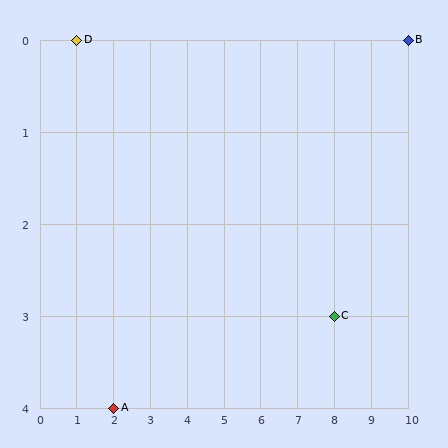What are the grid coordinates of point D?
Point D is at grid coordinates (1, 0).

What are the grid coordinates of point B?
Point B is at grid coordinates (10, 0).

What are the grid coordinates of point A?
Point A is at grid coordinates (2, 4).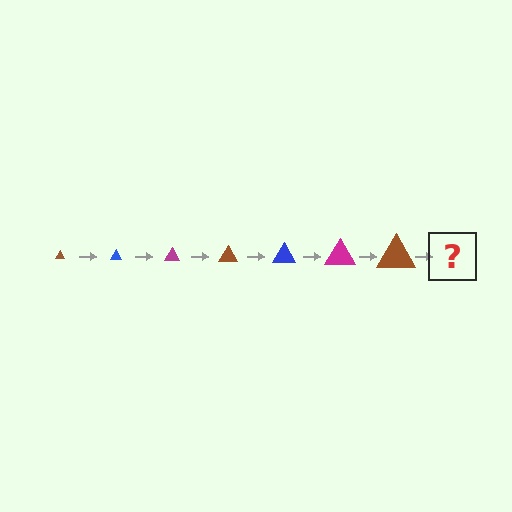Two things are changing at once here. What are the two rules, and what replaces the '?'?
The two rules are that the triangle grows larger each step and the color cycles through brown, blue, and magenta. The '?' should be a blue triangle, larger than the previous one.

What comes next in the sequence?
The next element should be a blue triangle, larger than the previous one.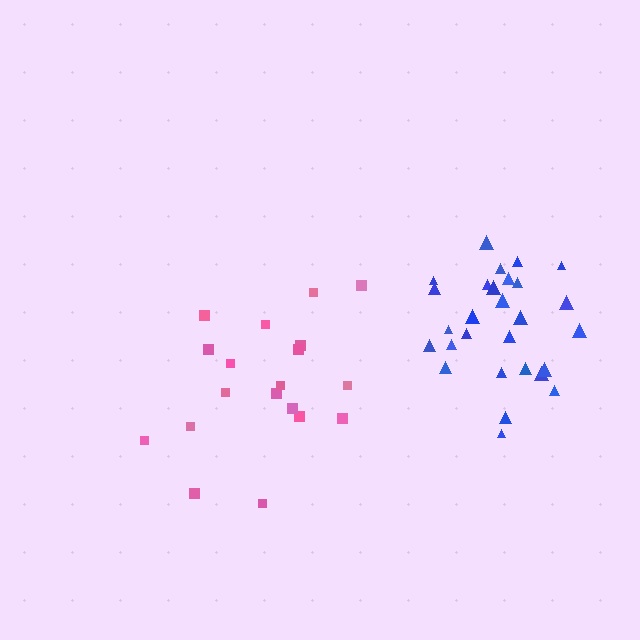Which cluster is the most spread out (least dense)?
Pink.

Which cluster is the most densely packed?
Blue.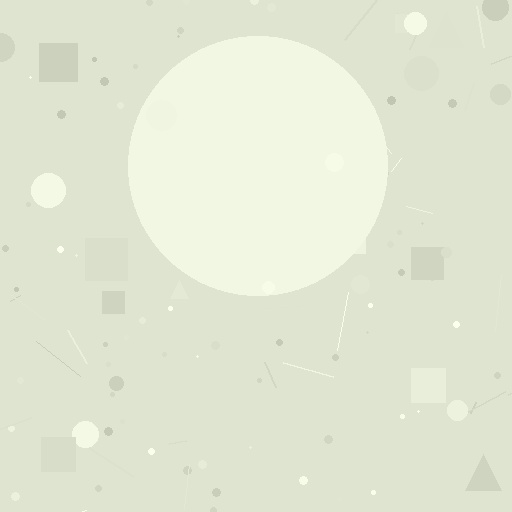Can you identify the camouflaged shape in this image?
The camouflaged shape is a circle.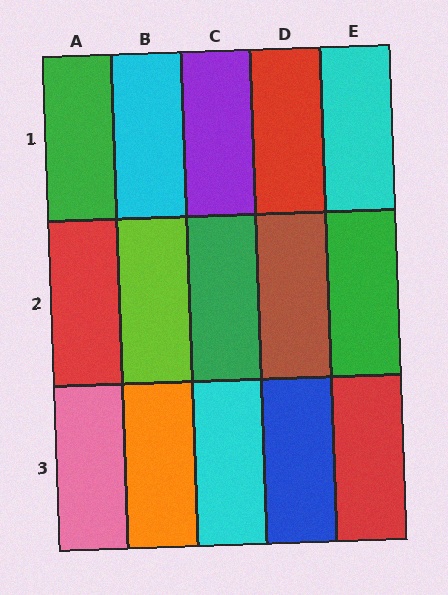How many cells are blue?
1 cell is blue.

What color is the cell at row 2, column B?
Lime.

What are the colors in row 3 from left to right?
Pink, orange, cyan, blue, red.